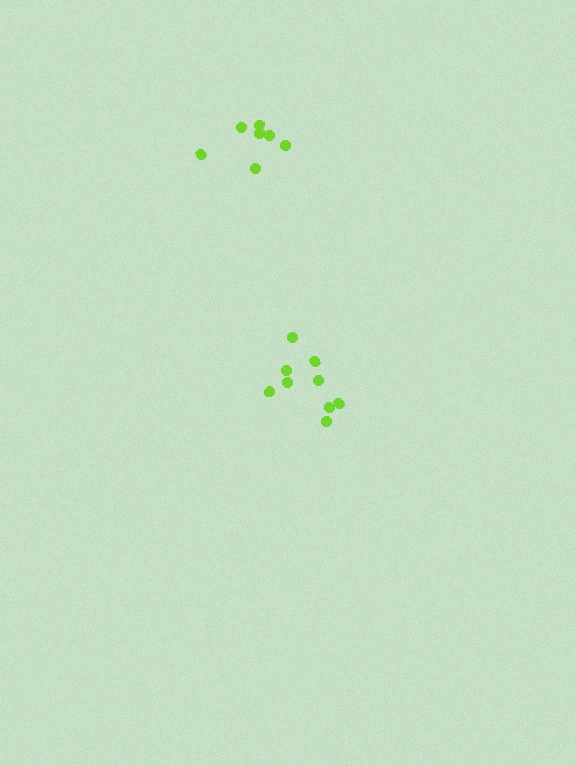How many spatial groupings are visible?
There are 2 spatial groupings.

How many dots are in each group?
Group 1: 7 dots, Group 2: 9 dots (16 total).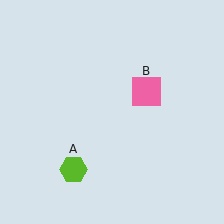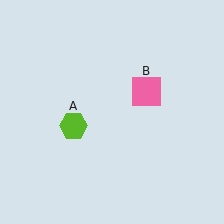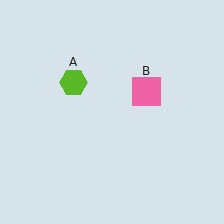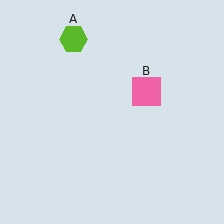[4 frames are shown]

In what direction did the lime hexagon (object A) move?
The lime hexagon (object A) moved up.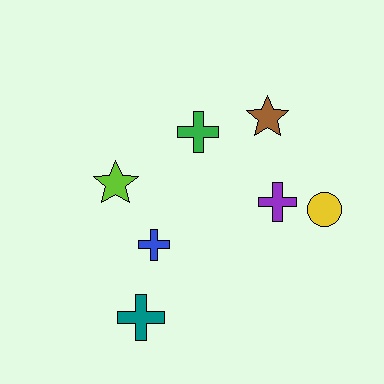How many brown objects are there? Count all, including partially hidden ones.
There is 1 brown object.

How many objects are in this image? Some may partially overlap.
There are 7 objects.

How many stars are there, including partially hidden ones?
There are 2 stars.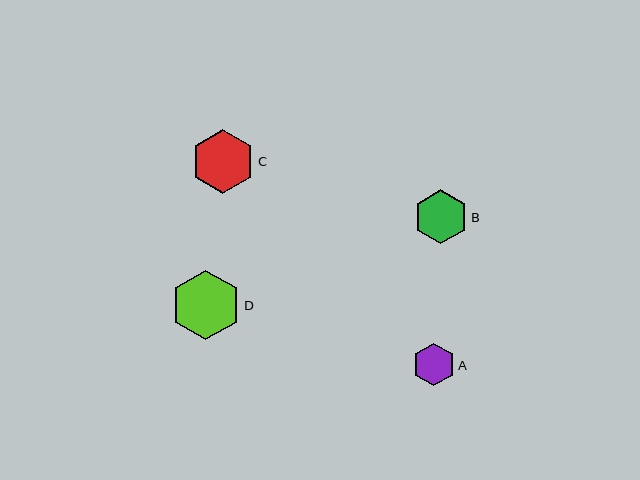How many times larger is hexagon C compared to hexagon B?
Hexagon C is approximately 1.2 times the size of hexagon B.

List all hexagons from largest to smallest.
From largest to smallest: D, C, B, A.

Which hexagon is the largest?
Hexagon D is the largest with a size of approximately 69 pixels.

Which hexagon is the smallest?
Hexagon A is the smallest with a size of approximately 43 pixels.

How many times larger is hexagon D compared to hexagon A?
Hexagon D is approximately 1.6 times the size of hexagon A.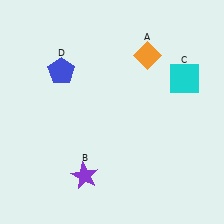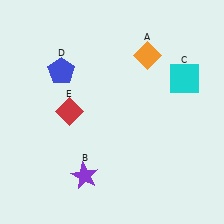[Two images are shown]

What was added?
A red diamond (E) was added in Image 2.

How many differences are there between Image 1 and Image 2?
There is 1 difference between the two images.